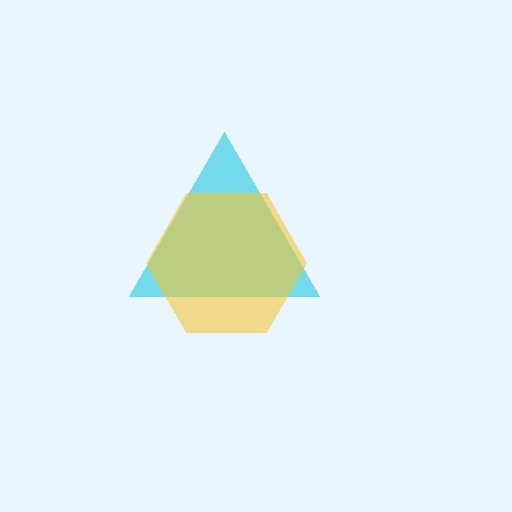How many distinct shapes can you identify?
There are 2 distinct shapes: a cyan triangle, a yellow hexagon.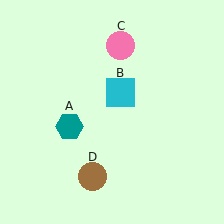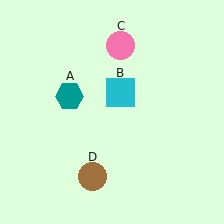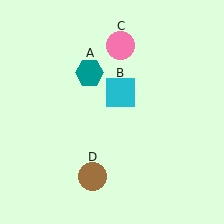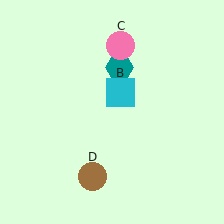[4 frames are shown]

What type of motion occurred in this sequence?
The teal hexagon (object A) rotated clockwise around the center of the scene.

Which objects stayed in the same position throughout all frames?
Cyan square (object B) and pink circle (object C) and brown circle (object D) remained stationary.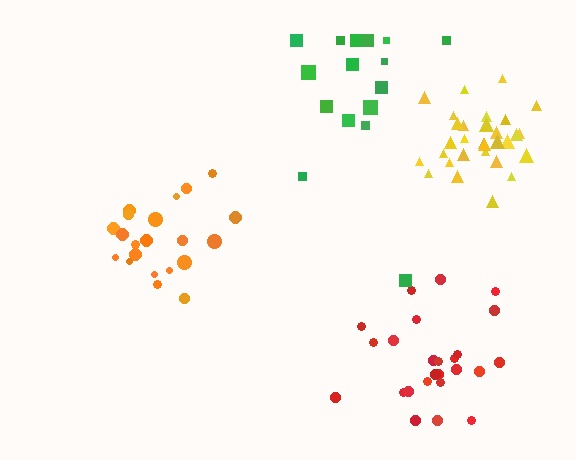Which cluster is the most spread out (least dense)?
Green.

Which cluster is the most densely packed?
Yellow.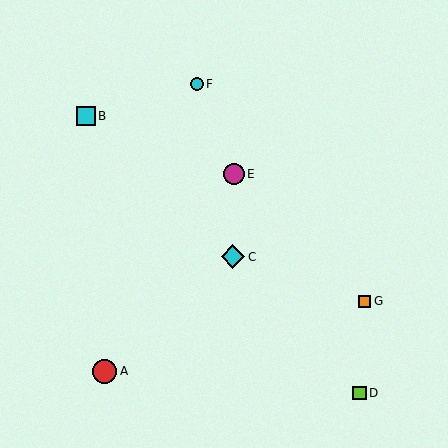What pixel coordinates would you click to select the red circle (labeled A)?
Click at (104, 371) to select the red circle A.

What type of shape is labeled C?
Shape C is a cyan diamond.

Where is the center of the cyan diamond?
The center of the cyan diamond is at (233, 257).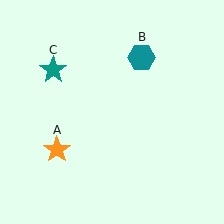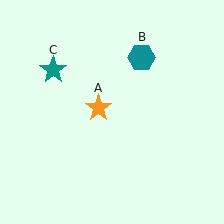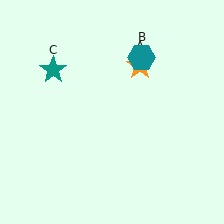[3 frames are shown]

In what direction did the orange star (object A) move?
The orange star (object A) moved up and to the right.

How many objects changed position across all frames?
1 object changed position: orange star (object A).